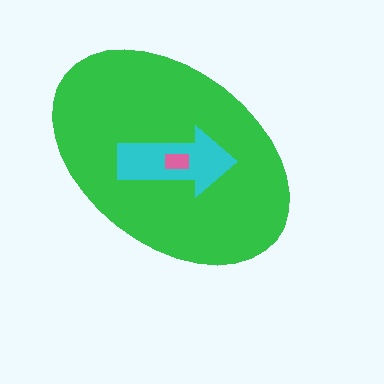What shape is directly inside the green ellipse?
The cyan arrow.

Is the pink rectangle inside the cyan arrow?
Yes.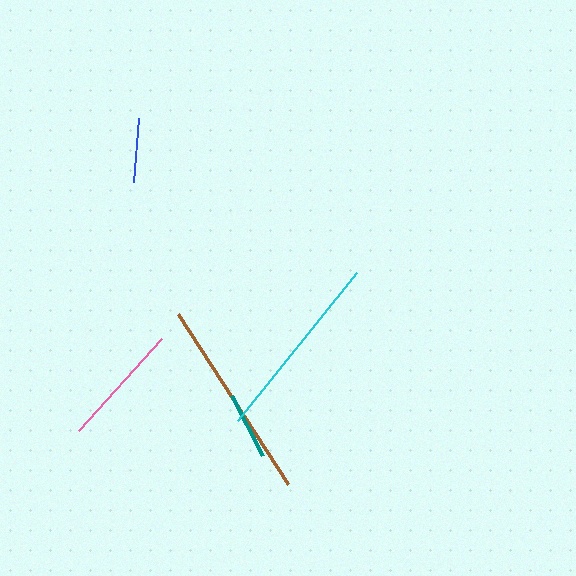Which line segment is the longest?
The brown line is the longest at approximately 202 pixels.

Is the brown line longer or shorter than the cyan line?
The brown line is longer than the cyan line.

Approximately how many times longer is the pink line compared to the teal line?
The pink line is approximately 1.8 times the length of the teal line.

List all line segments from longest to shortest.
From longest to shortest: brown, cyan, pink, teal, blue.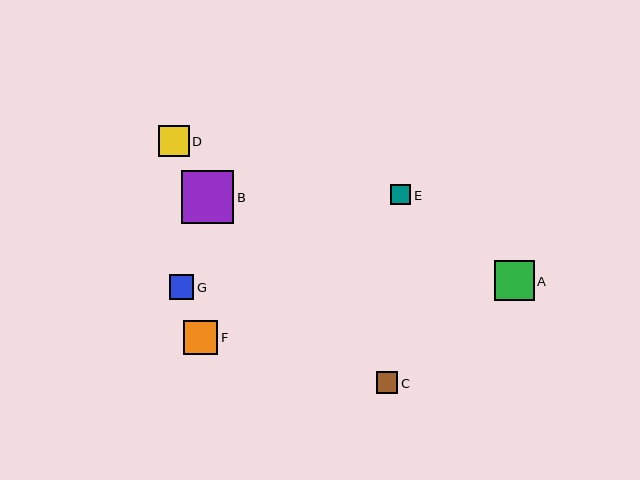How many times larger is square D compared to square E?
Square D is approximately 1.5 times the size of square E.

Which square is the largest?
Square B is the largest with a size of approximately 52 pixels.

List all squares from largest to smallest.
From largest to smallest: B, A, F, D, G, C, E.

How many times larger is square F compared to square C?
Square F is approximately 1.6 times the size of square C.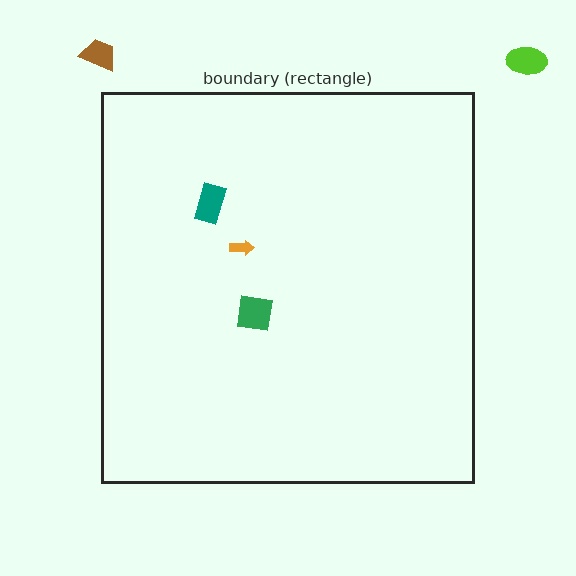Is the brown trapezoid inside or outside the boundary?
Outside.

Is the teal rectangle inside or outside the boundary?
Inside.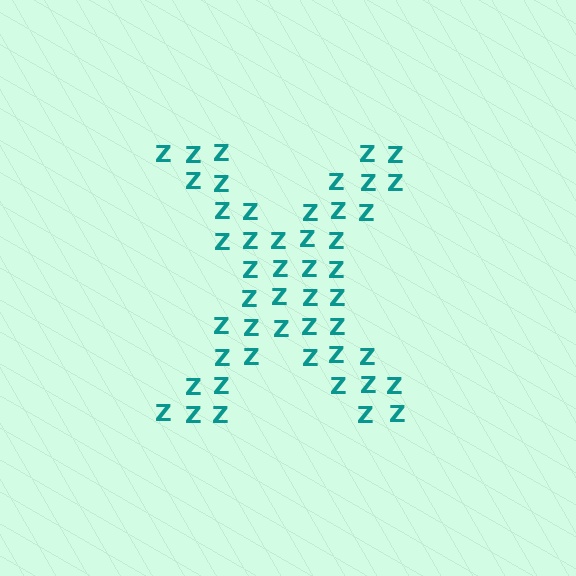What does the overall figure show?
The overall figure shows the letter X.